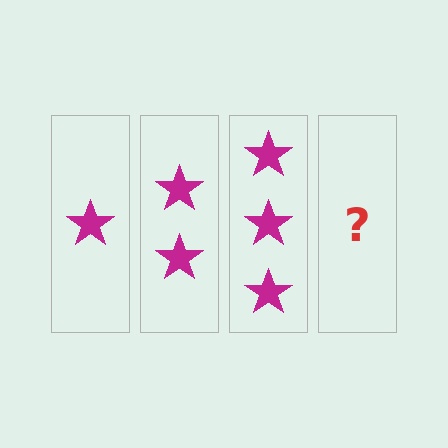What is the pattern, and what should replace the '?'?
The pattern is that each step adds one more star. The '?' should be 4 stars.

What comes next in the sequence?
The next element should be 4 stars.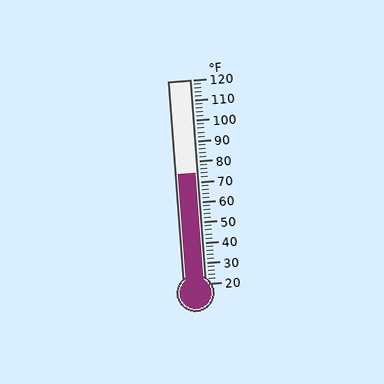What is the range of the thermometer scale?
The thermometer scale ranges from 20°F to 120°F.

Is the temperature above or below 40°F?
The temperature is above 40°F.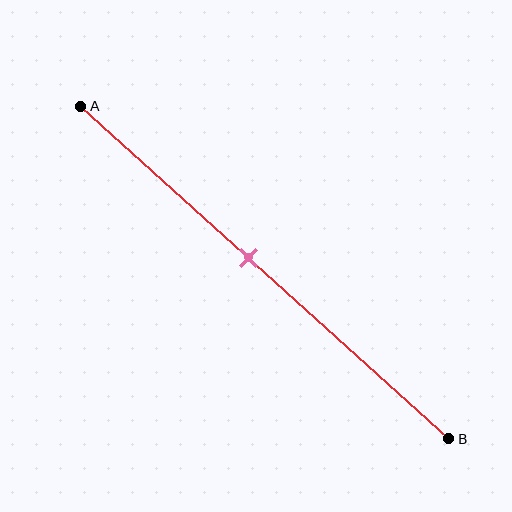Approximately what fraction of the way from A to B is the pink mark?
The pink mark is approximately 45% of the way from A to B.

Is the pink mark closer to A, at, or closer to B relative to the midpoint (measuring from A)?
The pink mark is closer to point A than the midpoint of segment AB.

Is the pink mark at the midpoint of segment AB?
No, the mark is at about 45% from A, not at the 50% midpoint.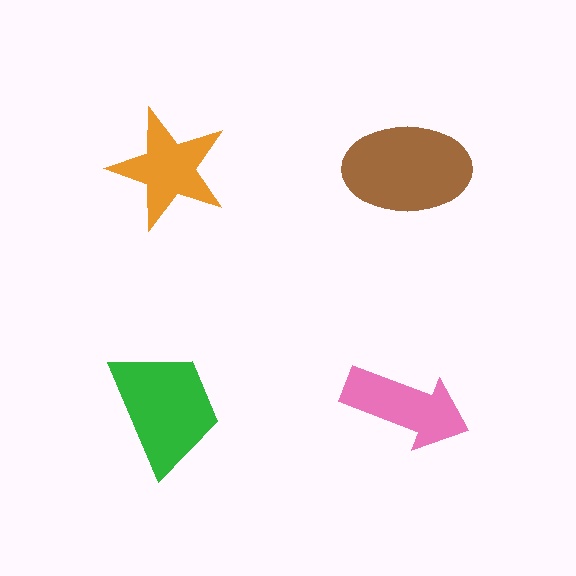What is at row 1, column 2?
A brown ellipse.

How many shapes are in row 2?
2 shapes.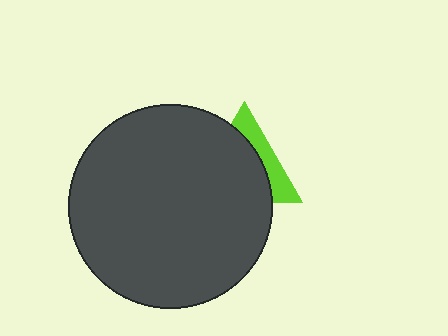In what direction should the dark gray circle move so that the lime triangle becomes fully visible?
The dark gray circle should move toward the lower-left. That is the shortest direction to clear the overlap and leave the lime triangle fully visible.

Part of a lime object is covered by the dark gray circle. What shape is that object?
It is a triangle.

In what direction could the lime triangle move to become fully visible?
The lime triangle could move toward the upper-right. That would shift it out from behind the dark gray circle entirely.